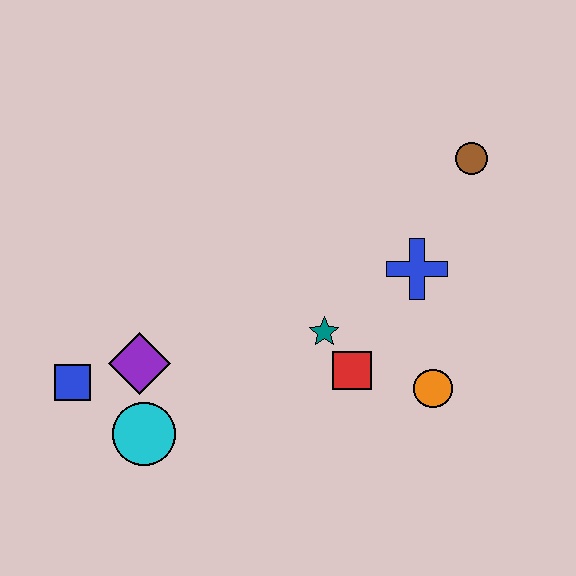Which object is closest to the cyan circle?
The purple diamond is closest to the cyan circle.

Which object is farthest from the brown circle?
The blue square is farthest from the brown circle.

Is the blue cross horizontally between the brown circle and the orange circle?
No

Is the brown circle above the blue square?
Yes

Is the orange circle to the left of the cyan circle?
No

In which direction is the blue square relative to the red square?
The blue square is to the left of the red square.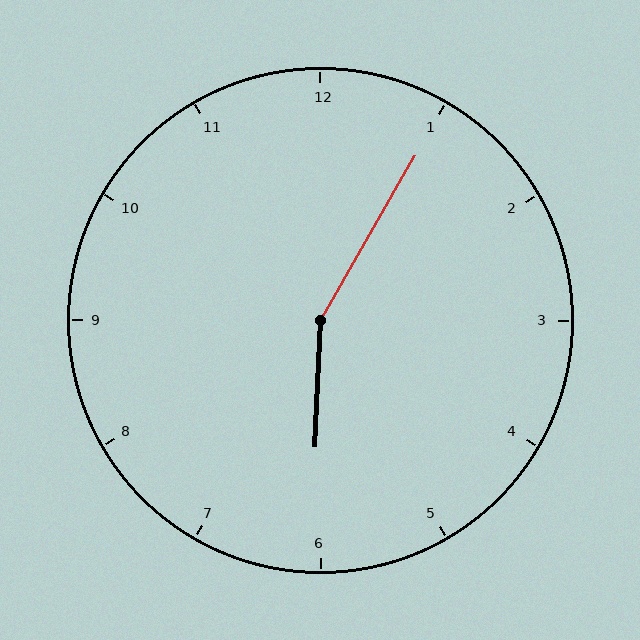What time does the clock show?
6:05.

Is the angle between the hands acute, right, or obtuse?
It is obtuse.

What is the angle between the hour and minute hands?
Approximately 152 degrees.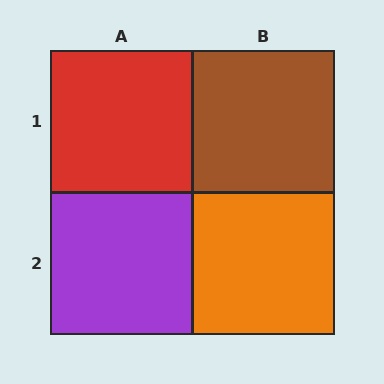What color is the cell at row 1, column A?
Red.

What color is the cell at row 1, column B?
Brown.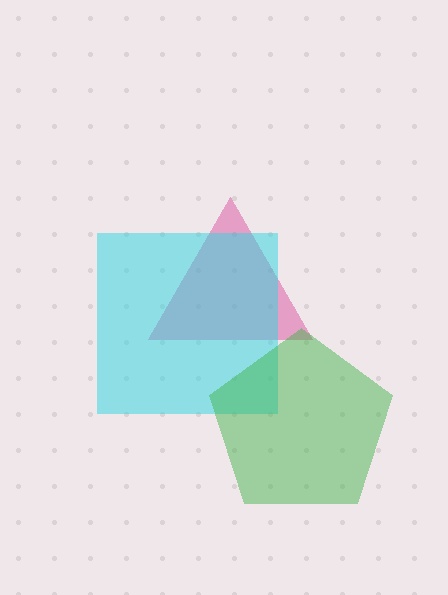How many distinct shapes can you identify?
There are 3 distinct shapes: a magenta triangle, a cyan square, a green pentagon.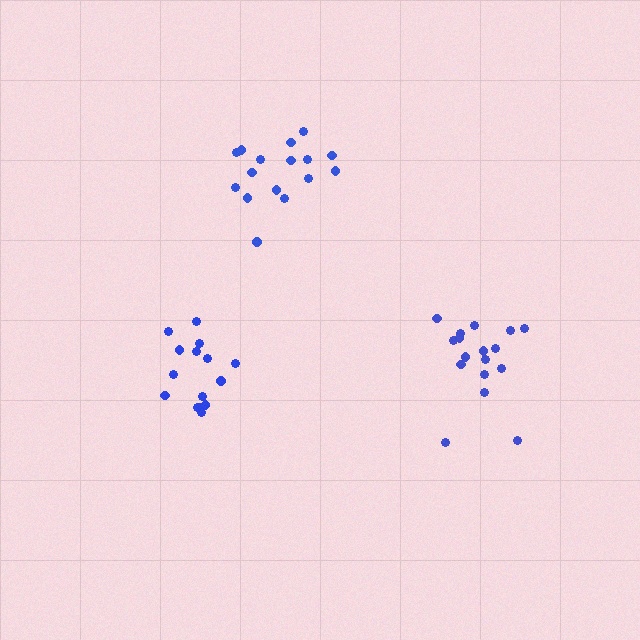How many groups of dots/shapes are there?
There are 3 groups.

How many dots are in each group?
Group 1: 17 dots, Group 2: 16 dots, Group 3: 15 dots (48 total).